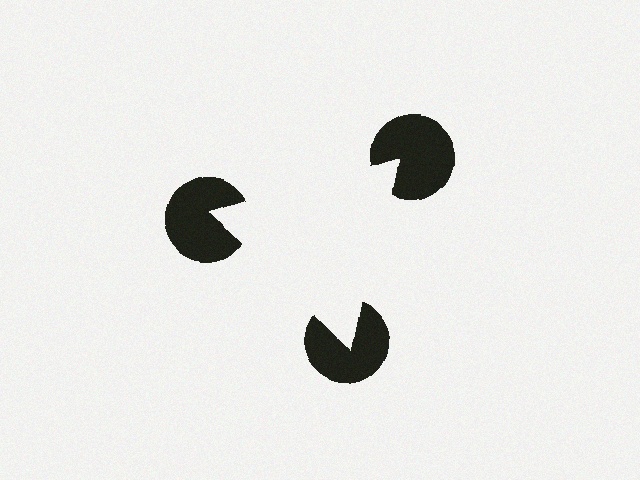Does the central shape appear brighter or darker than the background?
It typically appears slightly brighter than the background, even though no actual brightness change is drawn.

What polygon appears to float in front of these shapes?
An illusory triangle — its edges are inferred from the aligned wedge cuts in the pac-man discs, not physically drawn.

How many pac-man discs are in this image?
There are 3 — one at each vertex of the illusory triangle.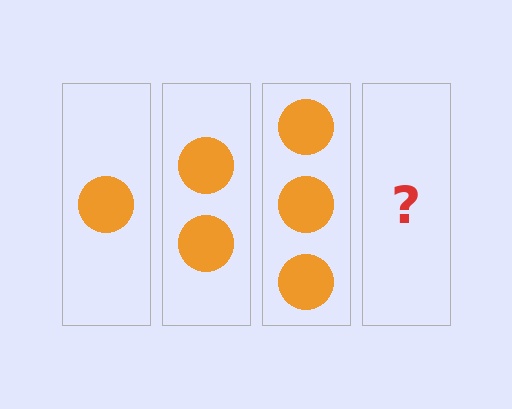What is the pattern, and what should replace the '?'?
The pattern is that each step adds one more circle. The '?' should be 4 circles.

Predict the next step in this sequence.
The next step is 4 circles.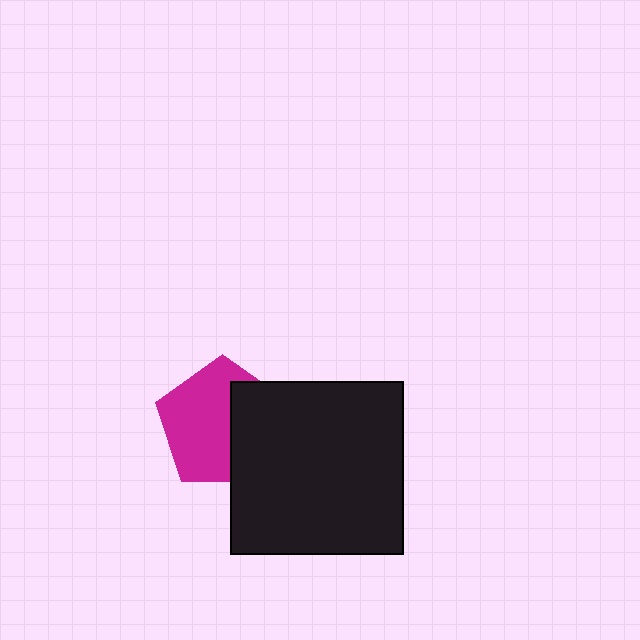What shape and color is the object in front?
The object in front is a black square.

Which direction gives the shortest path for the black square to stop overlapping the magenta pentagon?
Moving right gives the shortest separation.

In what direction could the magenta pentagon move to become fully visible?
The magenta pentagon could move left. That would shift it out from behind the black square entirely.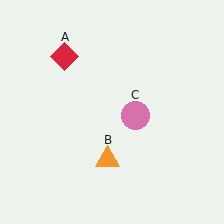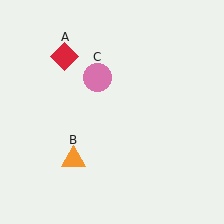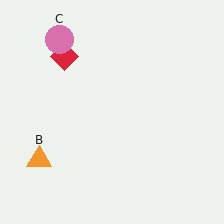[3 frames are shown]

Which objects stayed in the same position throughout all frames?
Red diamond (object A) remained stationary.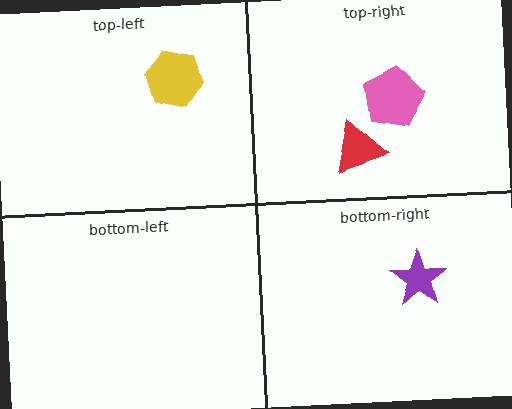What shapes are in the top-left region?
The yellow hexagon.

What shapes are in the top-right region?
The pink pentagon, the red triangle.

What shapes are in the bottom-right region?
The purple star.